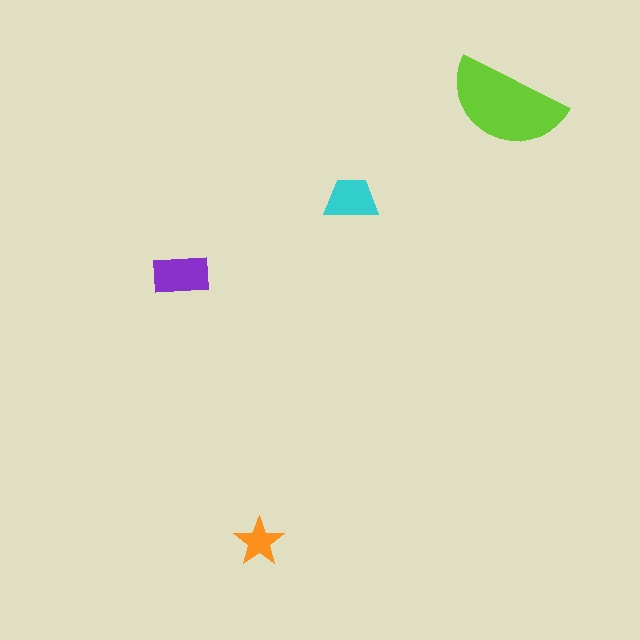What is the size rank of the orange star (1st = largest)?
4th.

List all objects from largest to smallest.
The lime semicircle, the purple rectangle, the cyan trapezoid, the orange star.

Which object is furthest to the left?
The purple rectangle is leftmost.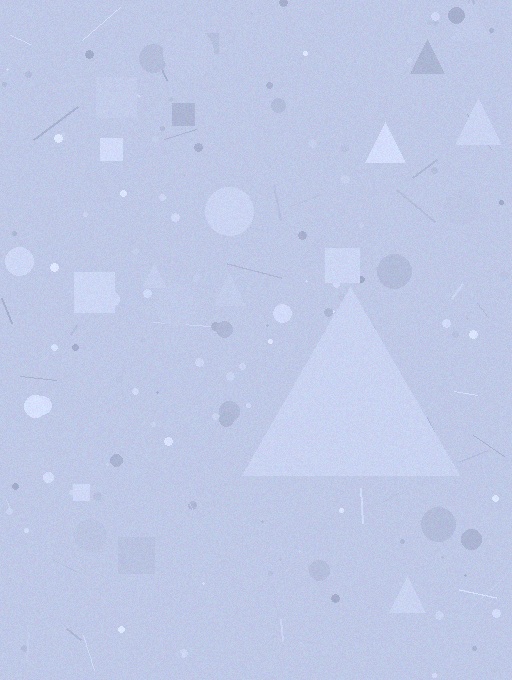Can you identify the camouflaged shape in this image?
The camouflaged shape is a triangle.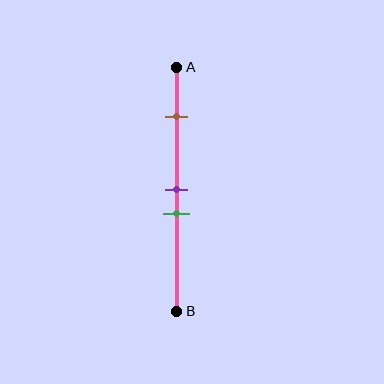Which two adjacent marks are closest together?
The purple and green marks are the closest adjacent pair.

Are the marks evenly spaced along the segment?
No, the marks are not evenly spaced.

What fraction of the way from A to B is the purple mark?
The purple mark is approximately 50% (0.5) of the way from A to B.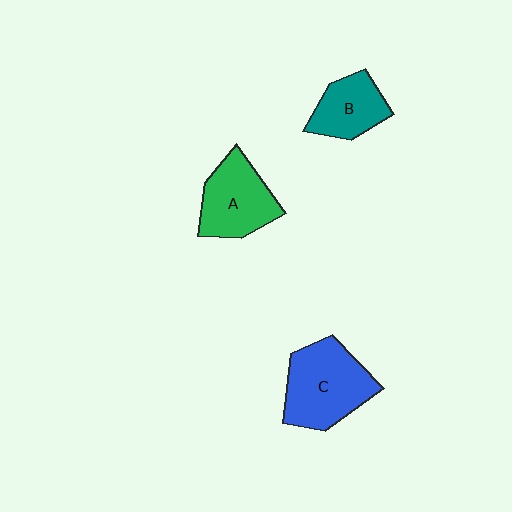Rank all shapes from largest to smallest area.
From largest to smallest: C (blue), A (green), B (teal).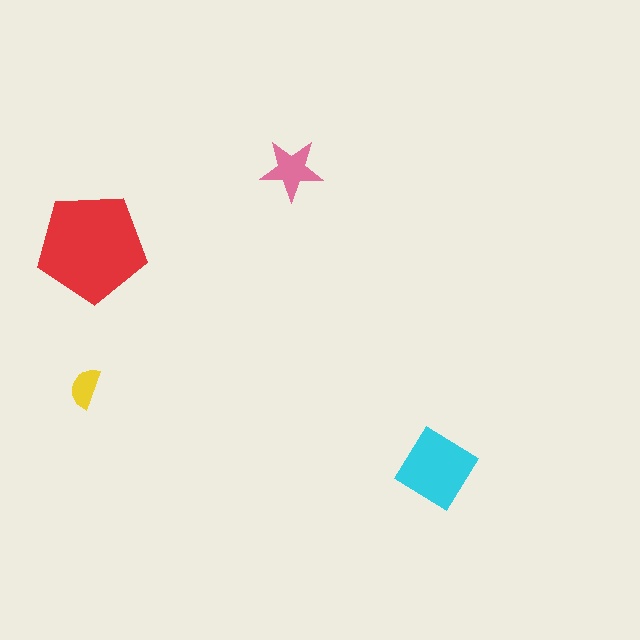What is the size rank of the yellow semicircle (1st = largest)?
4th.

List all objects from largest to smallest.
The red pentagon, the cyan diamond, the pink star, the yellow semicircle.